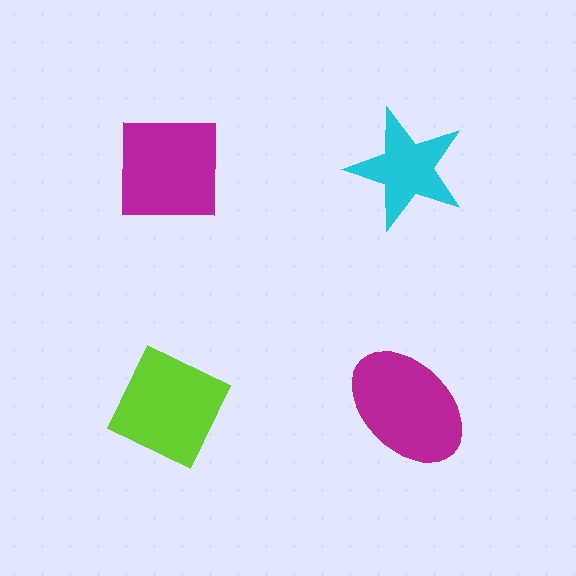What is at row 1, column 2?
A cyan star.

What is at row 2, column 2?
A magenta ellipse.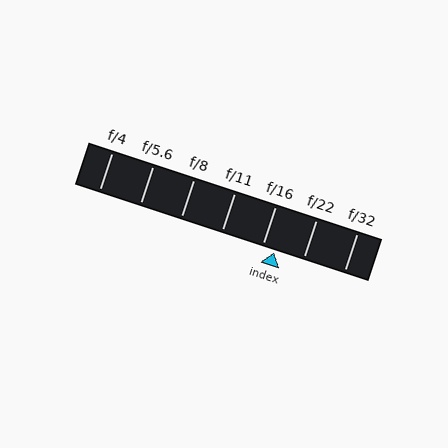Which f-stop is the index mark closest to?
The index mark is closest to f/16.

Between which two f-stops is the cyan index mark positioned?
The index mark is between f/16 and f/22.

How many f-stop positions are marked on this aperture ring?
There are 7 f-stop positions marked.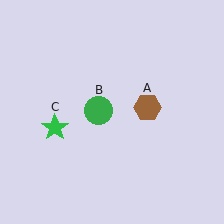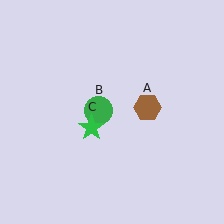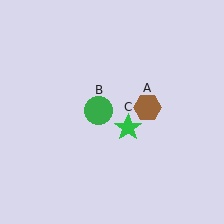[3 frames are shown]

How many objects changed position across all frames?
1 object changed position: green star (object C).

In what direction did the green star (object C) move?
The green star (object C) moved right.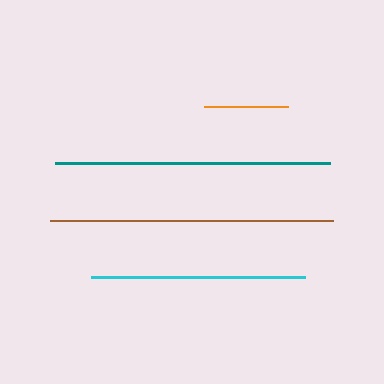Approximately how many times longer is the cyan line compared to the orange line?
The cyan line is approximately 2.5 times the length of the orange line.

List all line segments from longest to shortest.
From longest to shortest: brown, teal, cyan, orange.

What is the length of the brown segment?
The brown segment is approximately 283 pixels long.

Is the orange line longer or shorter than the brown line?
The brown line is longer than the orange line.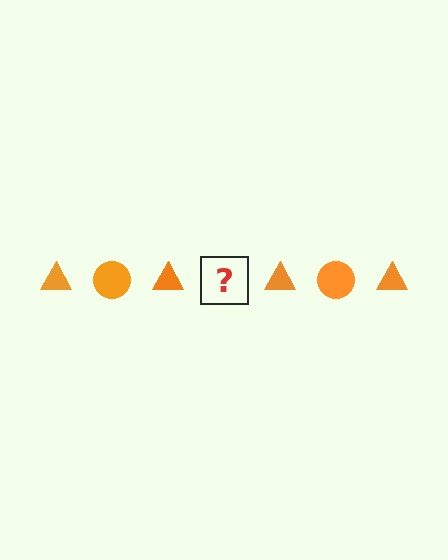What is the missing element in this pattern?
The missing element is an orange circle.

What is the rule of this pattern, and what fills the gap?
The rule is that the pattern cycles through triangle, circle shapes in orange. The gap should be filled with an orange circle.